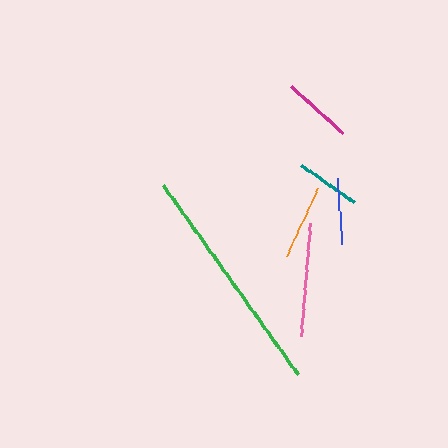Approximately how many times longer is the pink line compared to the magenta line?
The pink line is approximately 1.6 times the length of the magenta line.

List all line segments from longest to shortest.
From longest to shortest: green, pink, orange, magenta, blue, teal.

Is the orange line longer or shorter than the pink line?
The pink line is longer than the orange line.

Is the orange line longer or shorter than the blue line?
The orange line is longer than the blue line.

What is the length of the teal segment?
The teal segment is approximately 66 pixels long.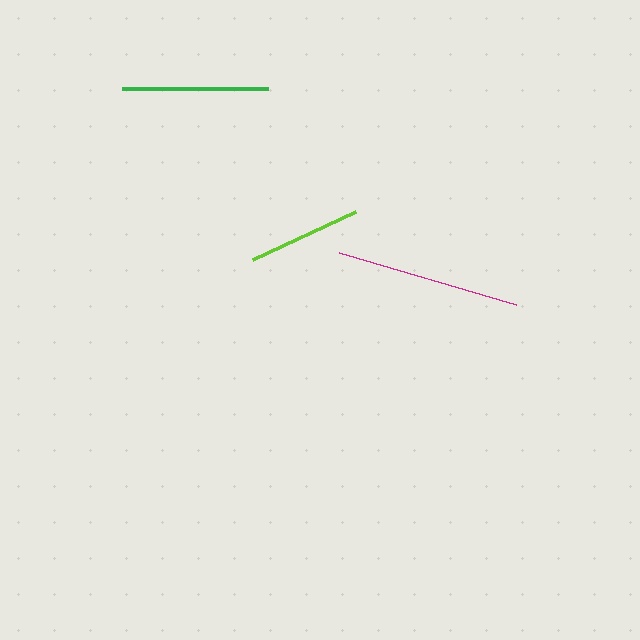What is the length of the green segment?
The green segment is approximately 146 pixels long.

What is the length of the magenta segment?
The magenta segment is approximately 185 pixels long.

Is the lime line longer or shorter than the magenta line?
The magenta line is longer than the lime line.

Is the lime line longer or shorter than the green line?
The green line is longer than the lime line.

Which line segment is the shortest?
The lime line is the shortest at approximately 114 pixels.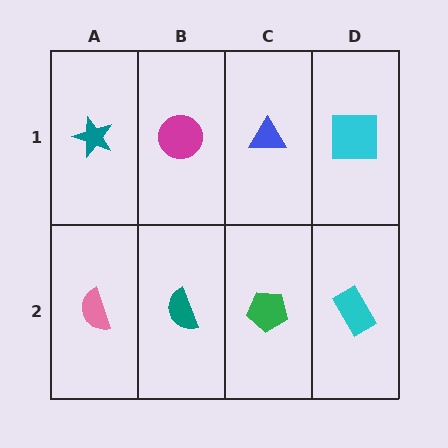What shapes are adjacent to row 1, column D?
A cyan rectangle (row 2, column D), a blue triangle (row 1, column C).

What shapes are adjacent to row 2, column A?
A teal star (row 1, column A), a teal semicircle (row 2, column B).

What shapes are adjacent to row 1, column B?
A teal semicircle (row 2, column B), a teal star (row 1, column A), a blue triangle (row 1, column C).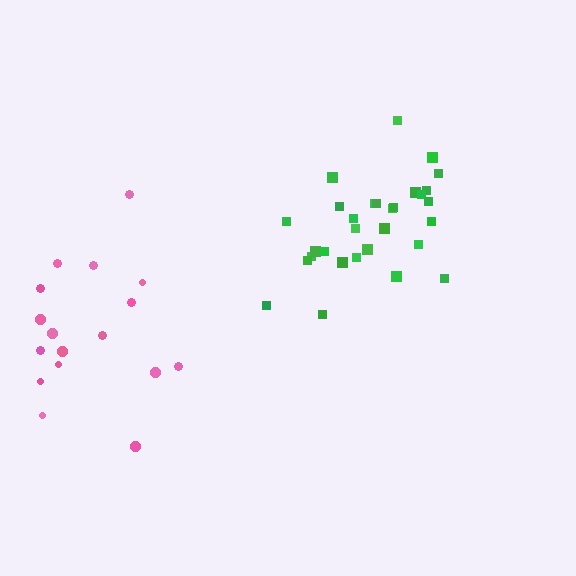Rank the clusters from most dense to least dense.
green, pink.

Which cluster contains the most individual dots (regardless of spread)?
Green (30).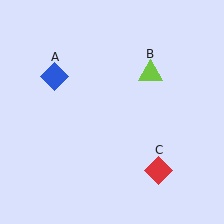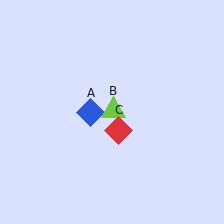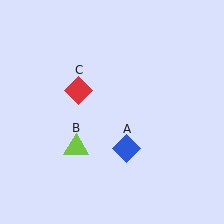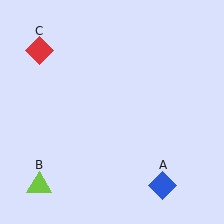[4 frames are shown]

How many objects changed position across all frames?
3 objects changed position: blue diamond (object A), lime triangle (object B), red diamond (object C).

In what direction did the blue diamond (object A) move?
The blue diamond (object A) moved down and to the right.